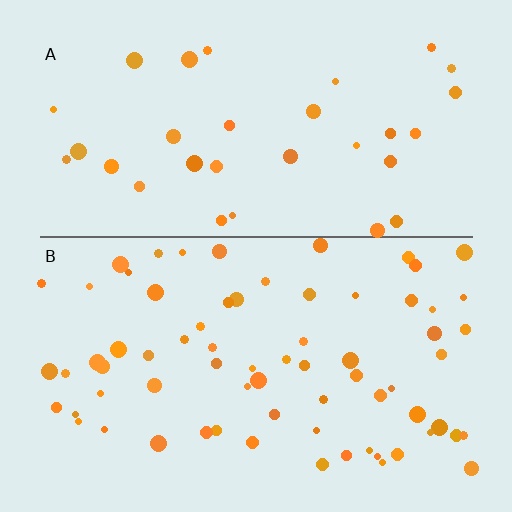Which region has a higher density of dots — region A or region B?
B (the bottom).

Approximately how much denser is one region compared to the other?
Approximately 2.2× — region B over region A.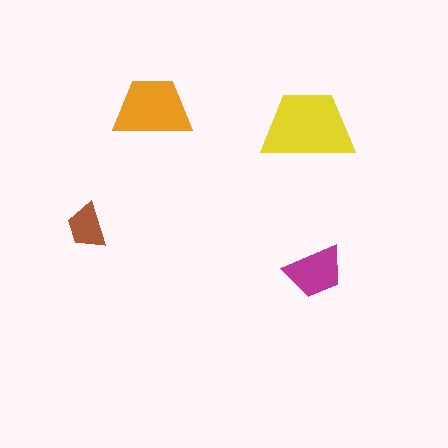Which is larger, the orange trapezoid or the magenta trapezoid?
The orange one.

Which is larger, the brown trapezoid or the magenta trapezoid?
The magenta one.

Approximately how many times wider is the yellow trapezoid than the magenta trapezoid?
About 1.5 times wider.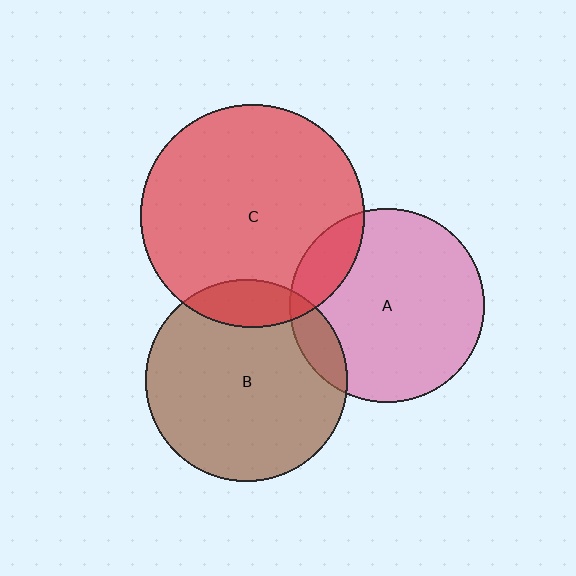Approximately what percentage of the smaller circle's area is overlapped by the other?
Approximately 15%.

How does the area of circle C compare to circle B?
Approximately 1.2 times.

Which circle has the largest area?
Circle C (red).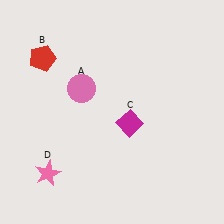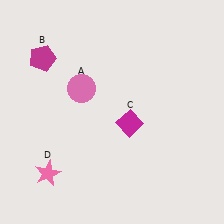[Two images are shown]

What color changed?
The pentagon (B) changed from red in Image 1 to magenta in Image 2.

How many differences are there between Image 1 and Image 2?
There is 1 difference between the two images.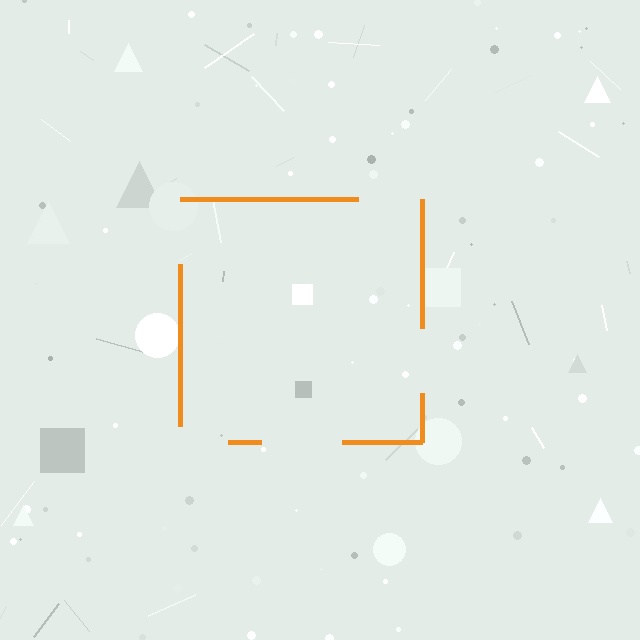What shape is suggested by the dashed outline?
The dashed outline suggests a square.